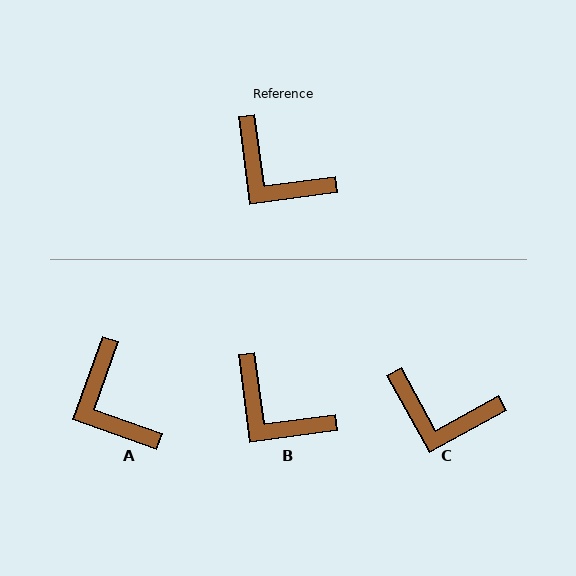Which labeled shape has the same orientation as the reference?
B.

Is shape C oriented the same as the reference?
No, it is off by about 21 degrees.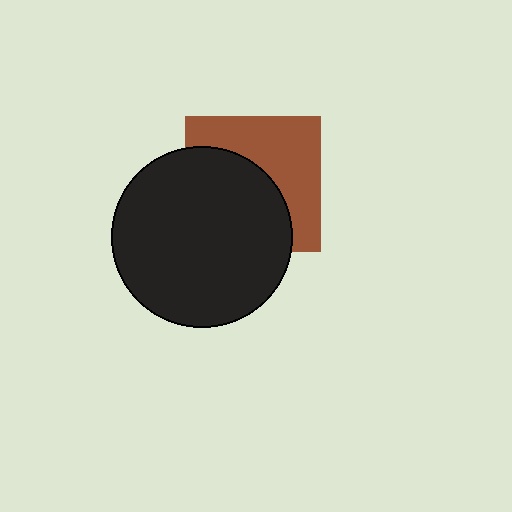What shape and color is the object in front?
The object in front is a black circle.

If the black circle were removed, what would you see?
You would see the complete brown square.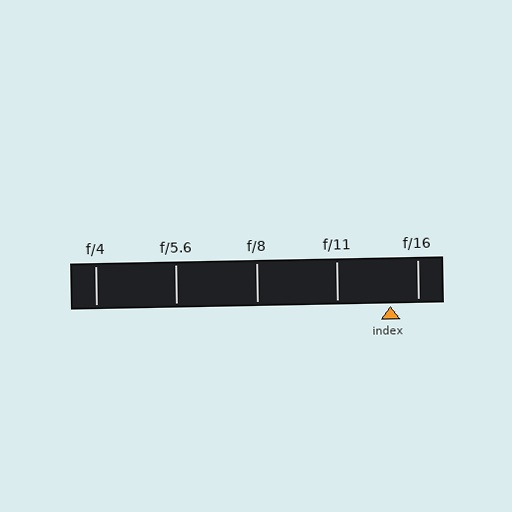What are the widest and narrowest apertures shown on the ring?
The widest aperture shown is f/4 and the narrowest is f/16.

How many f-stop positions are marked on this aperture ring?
There are 5 f-stop positions marked.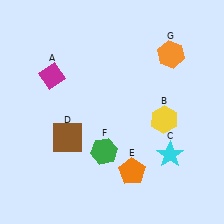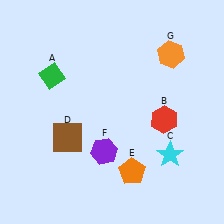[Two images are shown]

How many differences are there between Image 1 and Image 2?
There are 3 differences between the two images.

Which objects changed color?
A changed from magenta to green. B changed from yellow to red. F changed from green to purple.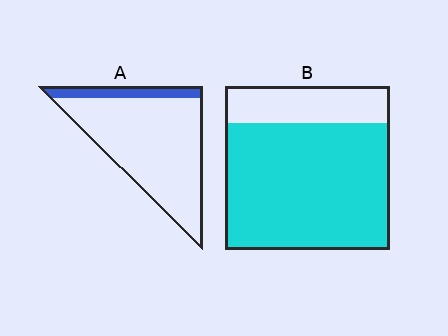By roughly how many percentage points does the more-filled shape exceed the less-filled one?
By roughly 65 percentage points (B over A).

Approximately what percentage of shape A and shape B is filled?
A is approximately 15% and B is approximately 75%.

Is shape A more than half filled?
No.